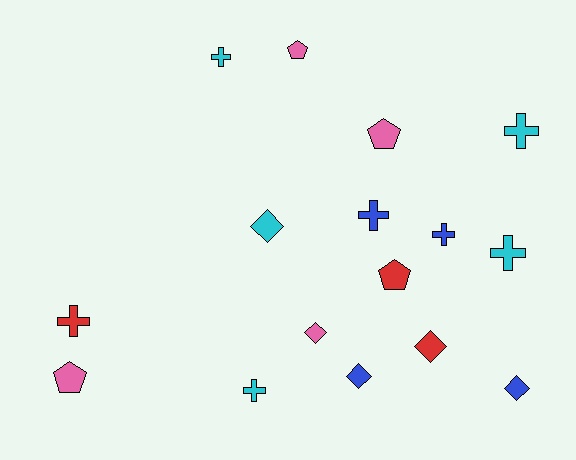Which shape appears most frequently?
Cross, with 7 objects.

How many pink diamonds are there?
There is 1 pink diamond.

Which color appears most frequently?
Cyan, with 5 objects.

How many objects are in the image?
There are 16 objects.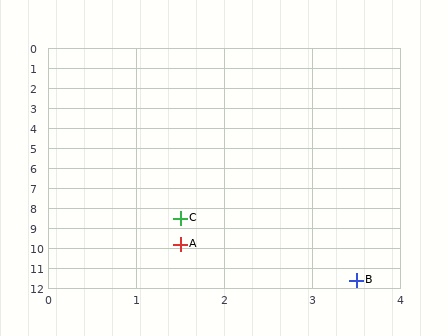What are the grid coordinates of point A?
Point A is at approximately (1.5, 9.8).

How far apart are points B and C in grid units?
Points B and C are about 3.7 grid units apart.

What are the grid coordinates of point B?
Point B is at approximately (3.5, 11.6).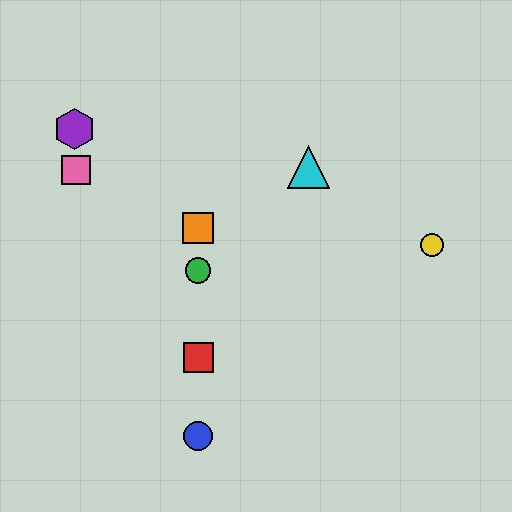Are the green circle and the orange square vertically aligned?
Yes, both are at x≈198.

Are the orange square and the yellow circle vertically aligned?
No, the orange square is at x≈198 and the yellow circle is at x≈432.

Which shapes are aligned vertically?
The red square, the blue circle, the green circle, the orange square are aligned vertically.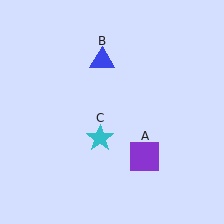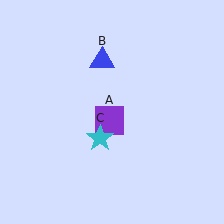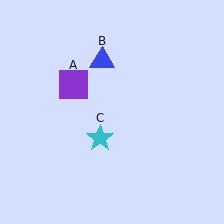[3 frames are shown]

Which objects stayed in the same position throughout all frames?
Blue triangle (object B) and cyan star (object C) remained stationary.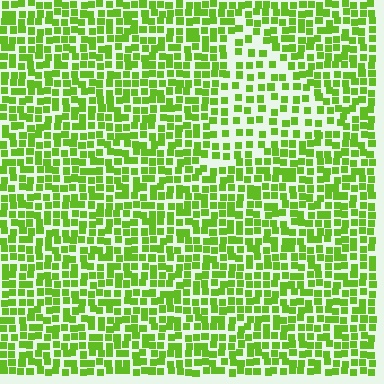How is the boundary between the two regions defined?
The boundary is defined by a change in element density (approximately 1.8x ratio). All elements are the same color, size, and shape.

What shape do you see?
I see a triangle.